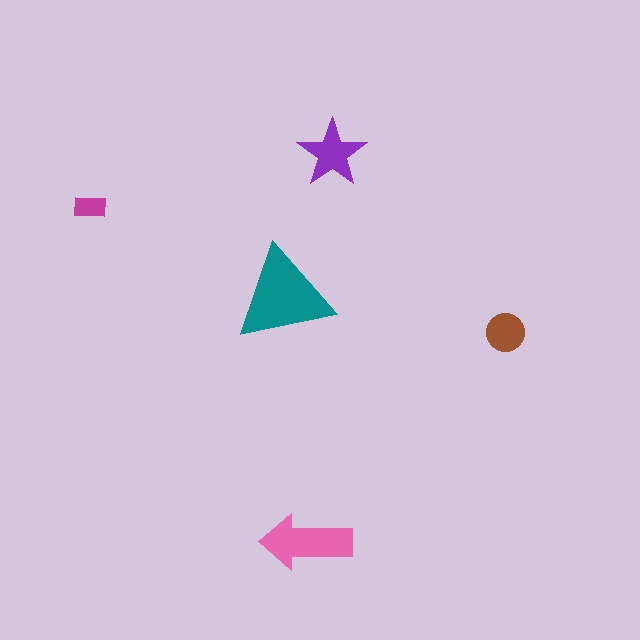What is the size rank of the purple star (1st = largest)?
3rd.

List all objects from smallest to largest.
The magenta rectangle, the brown circle, the purple star, the pink arrow, the teal triangle.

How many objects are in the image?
There are 5 objects in the image.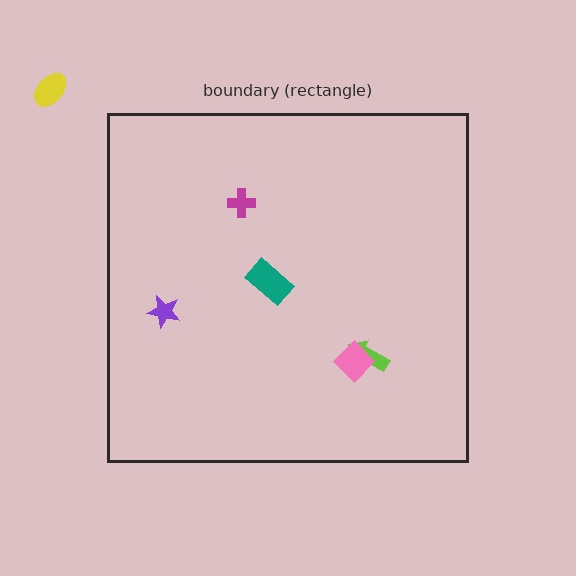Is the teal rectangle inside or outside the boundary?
Inside.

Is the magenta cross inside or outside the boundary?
Inside.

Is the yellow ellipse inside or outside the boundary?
Outside.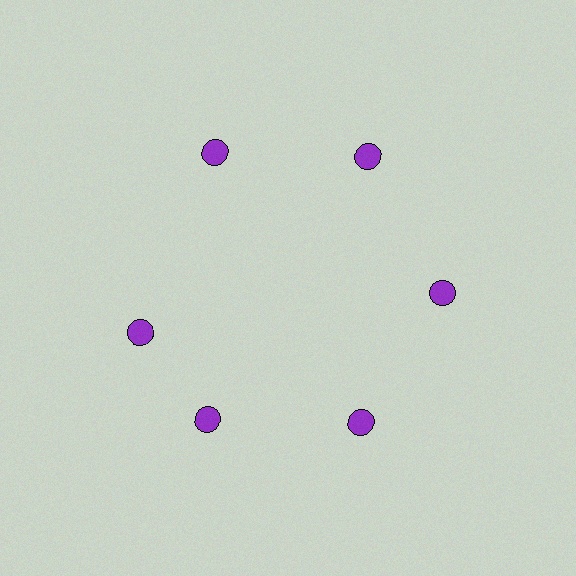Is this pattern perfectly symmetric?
No. The 6 purple circles are arranged in a ring, but one element near the 9 o'clock position is rotated out of alignment along the ring, breaking the 6-fold rotational symmetry.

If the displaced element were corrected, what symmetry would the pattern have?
It would have 6-fold rotational symmetry — the pattern would map onto itself every 60 degrees.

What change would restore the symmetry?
The symmetry would be restored by rotating it back into even spacing with its neighbors so that all 6 circles sit at equal angles and equal distance from the center.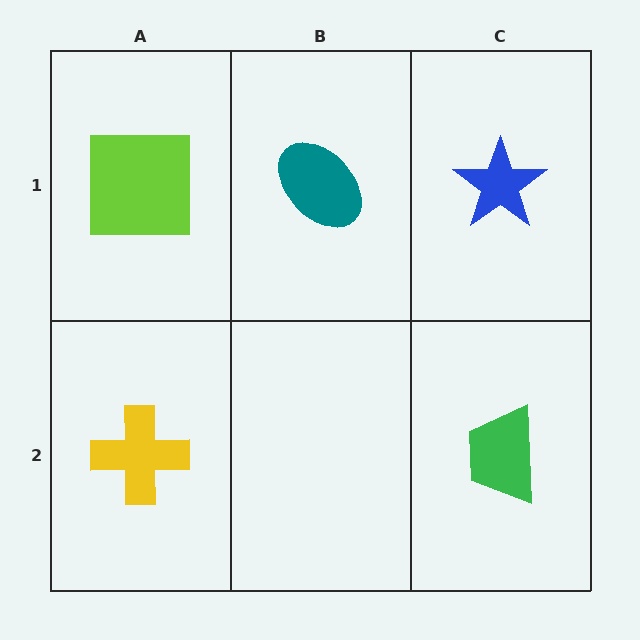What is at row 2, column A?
A yellow cross.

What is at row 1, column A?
A lime square.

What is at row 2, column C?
A green trapezoid.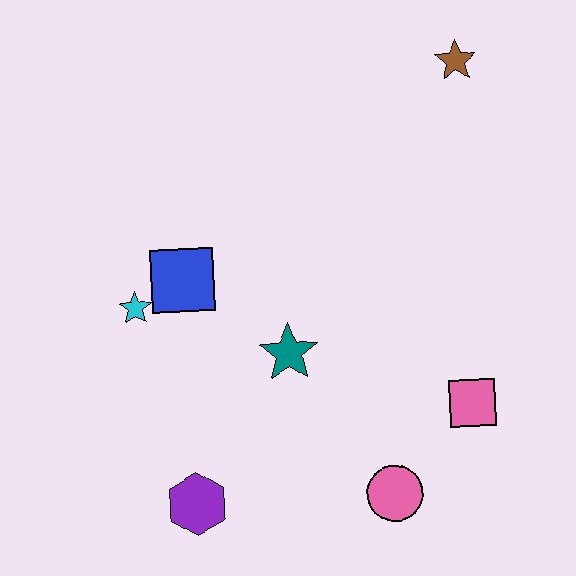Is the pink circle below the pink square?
Yes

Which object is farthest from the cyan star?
The brown star is farthest from the cyan star.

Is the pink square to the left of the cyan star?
No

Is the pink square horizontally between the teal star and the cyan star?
No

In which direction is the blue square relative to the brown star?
The blue square is to the left of the brown star.